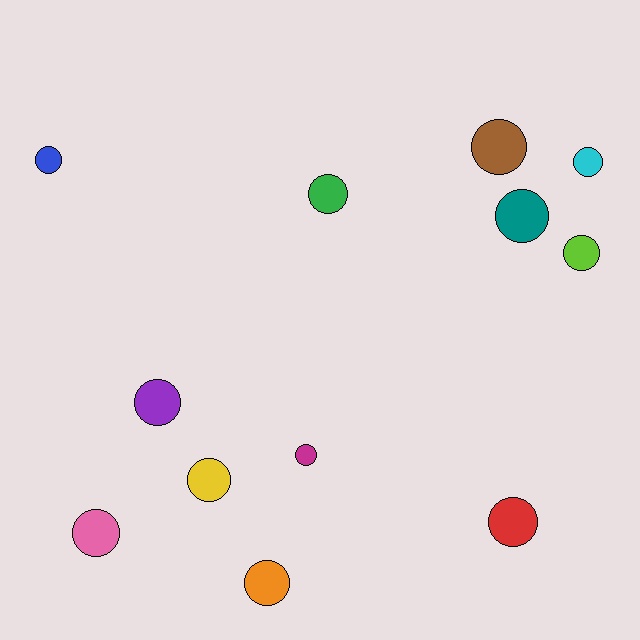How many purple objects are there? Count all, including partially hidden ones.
There is 1 purple object.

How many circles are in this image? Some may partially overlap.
There are 12 circles.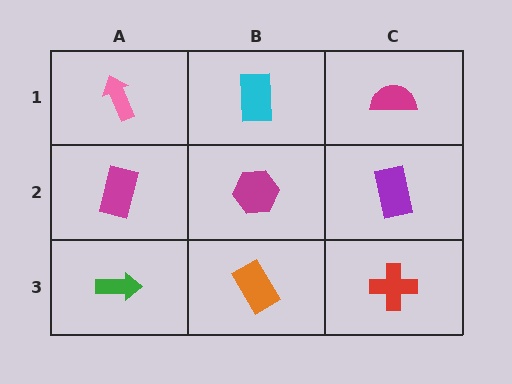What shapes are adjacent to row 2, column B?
A cyan rectangle (row 1, column B), an orange rectangle (row 3, column B), a magenta rectangle (row 2, column A), a purple rectangle (row 2, column C).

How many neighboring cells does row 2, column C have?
3.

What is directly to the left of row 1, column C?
A cyan rectangle.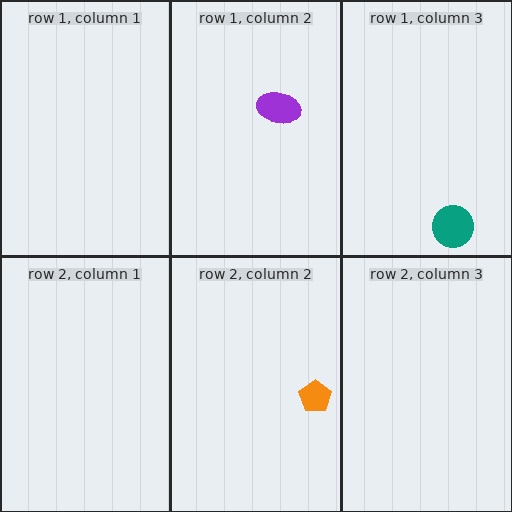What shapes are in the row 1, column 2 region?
The purple ellipse.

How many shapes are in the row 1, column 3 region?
1.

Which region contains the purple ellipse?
The row 1, column 2 region.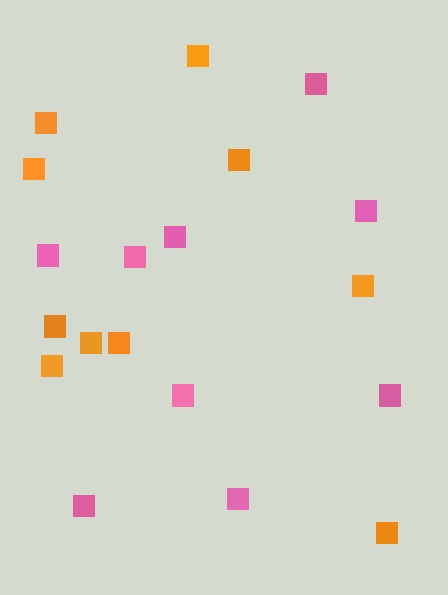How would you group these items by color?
There are 2 groups: one group of orange squares (10) and one group of pink squares (9).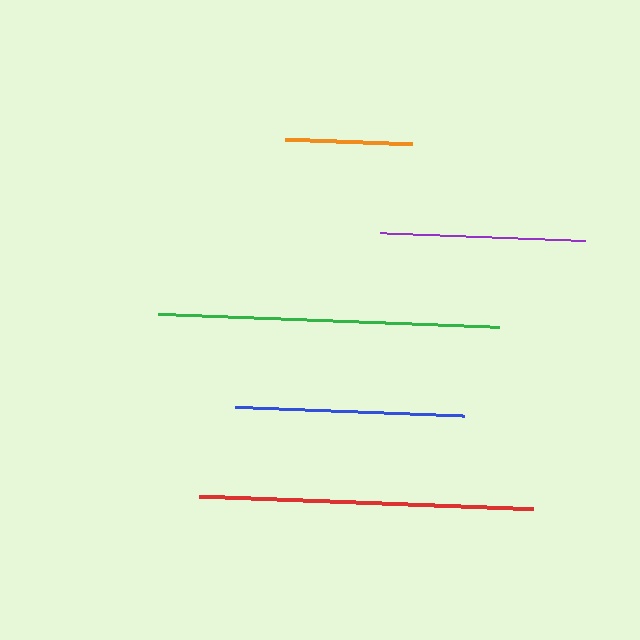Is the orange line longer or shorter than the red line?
The red line is longer than the orange line.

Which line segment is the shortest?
The orange line is the shortest at approximately 127 pixels.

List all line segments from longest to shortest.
From longest to shortest: green, red, blue, purple, orange.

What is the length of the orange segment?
The orange segment is approximately 127 pixels long.